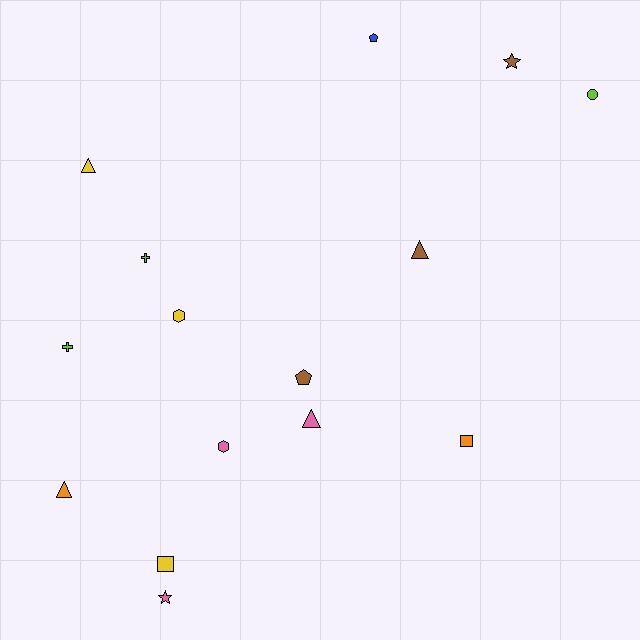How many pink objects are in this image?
There are 3 pink objects.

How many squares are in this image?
There are 2 squares.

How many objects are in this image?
There are 15 objects.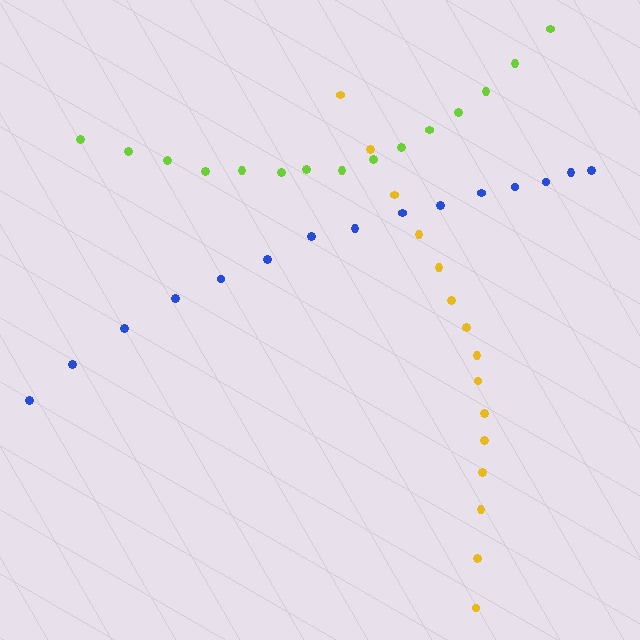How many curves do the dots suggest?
There are 3 distinct paths.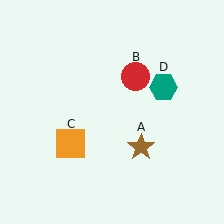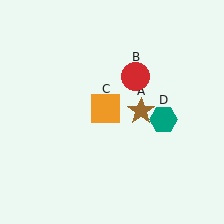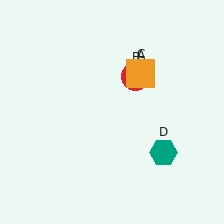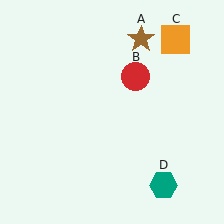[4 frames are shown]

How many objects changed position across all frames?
3 objects changed position: brown star (object A), orange square (object C), teal hexagon (object D).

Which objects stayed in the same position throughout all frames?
Red circle (object B) remained stationary.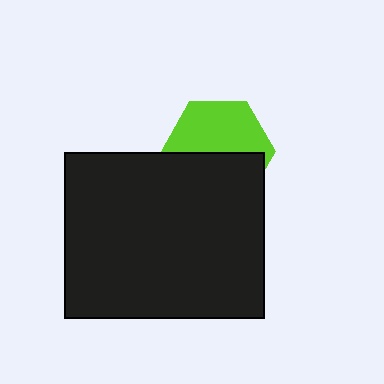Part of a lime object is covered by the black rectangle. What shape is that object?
It is a hexagon.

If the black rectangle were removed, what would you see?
You would see the complete lime hexagon.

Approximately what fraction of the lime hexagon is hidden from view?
Roughly 49% of the lime hexagon is hidden behind the black rectangle.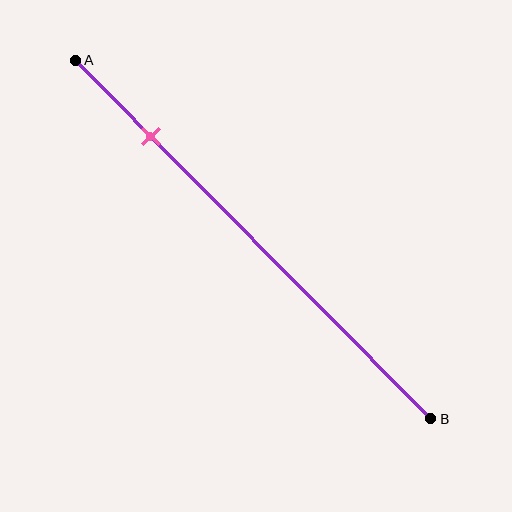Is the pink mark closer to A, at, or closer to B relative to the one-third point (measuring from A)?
The pink mark is closer to point A than the one-third point of segment AB.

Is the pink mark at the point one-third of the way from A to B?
No, the mark is at about 20% from A, not at the 33% one-third point.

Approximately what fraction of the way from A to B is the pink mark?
The pink mark is approximately 20% of the way from A to B.